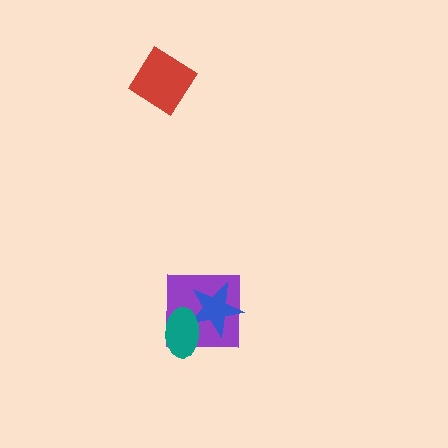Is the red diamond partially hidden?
No, no other shape covers it.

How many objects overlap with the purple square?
2 objects overlap with the purple square.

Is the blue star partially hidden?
Yes, it is partially covered by another shape.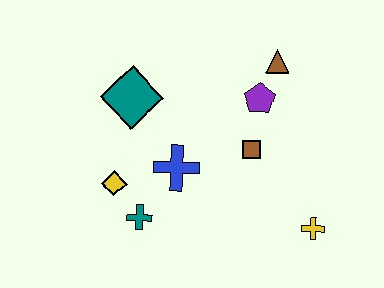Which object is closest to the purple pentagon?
The brown triangle is closest to the purple pentagon.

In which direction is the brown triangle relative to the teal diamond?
The brown triangle is to the right of the teal diamond.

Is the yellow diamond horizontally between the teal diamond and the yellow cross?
No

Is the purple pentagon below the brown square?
No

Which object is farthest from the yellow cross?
The teal diamond is farthest from the yellow cross.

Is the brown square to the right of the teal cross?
Yes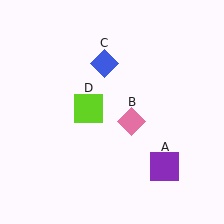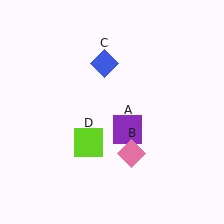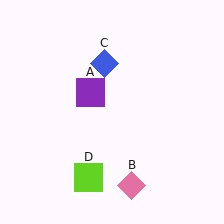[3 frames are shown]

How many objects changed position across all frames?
3 objects changed position: purple square (object A), pink diamond (object B), lime square (object D).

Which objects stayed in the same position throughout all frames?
Blue diamond (object C) remained stationary.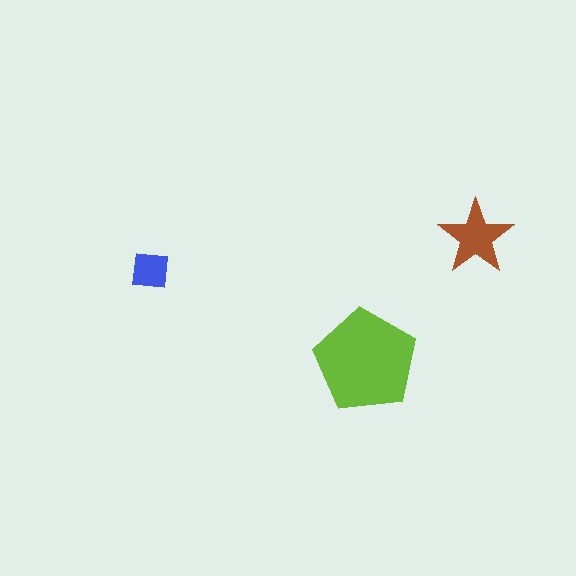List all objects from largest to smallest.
The lime pentagon, the brown star, the blue square.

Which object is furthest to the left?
The blue square is leftmost.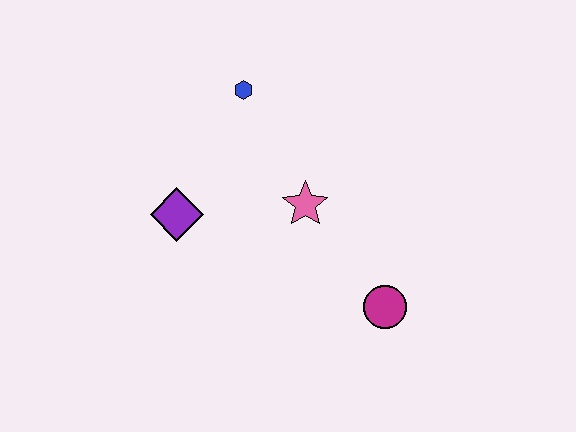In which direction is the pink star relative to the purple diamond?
The pink star is to the right of the purple diamond.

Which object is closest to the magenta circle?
The pink star is closest to the magenta circle.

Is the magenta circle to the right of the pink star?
Yes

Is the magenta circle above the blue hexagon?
No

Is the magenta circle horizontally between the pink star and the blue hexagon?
No